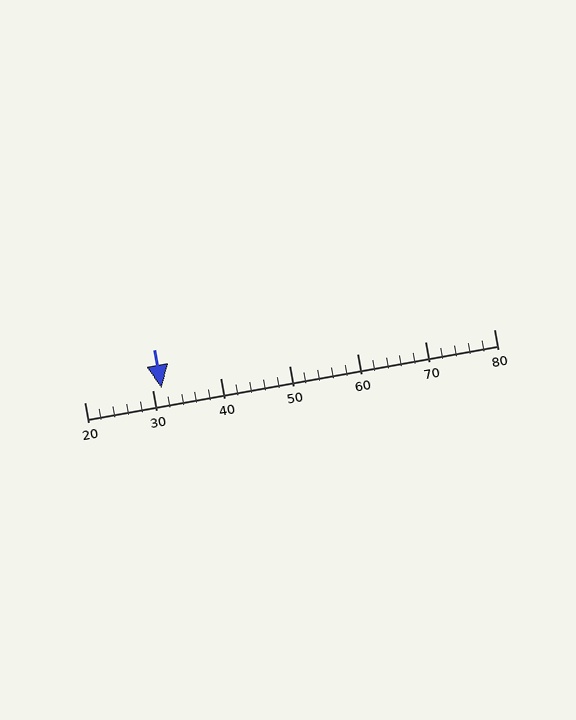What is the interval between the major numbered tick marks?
The major tick marks are spaced 10 units apart.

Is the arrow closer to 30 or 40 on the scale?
The arrow is closer to 30.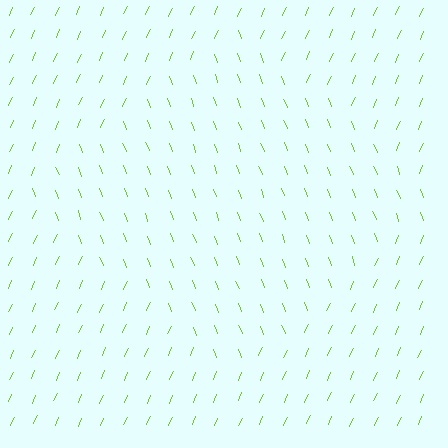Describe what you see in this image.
The image is filled with small lime line segments. A diamond region in the image has lines oriented differently from the surrounding lines, creating a visible texture boundary.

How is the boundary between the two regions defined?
The boundary is defined purely by a change in line orientation (approximately 45 degrees difference). All lines are the same color and thickness.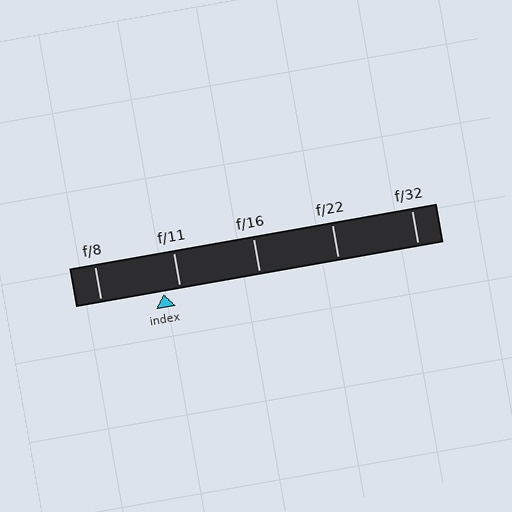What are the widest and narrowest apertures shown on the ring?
The widest aperture shown is f/8 and the narrowest is f/32.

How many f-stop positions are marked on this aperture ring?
There are 5 f-stop positions marked.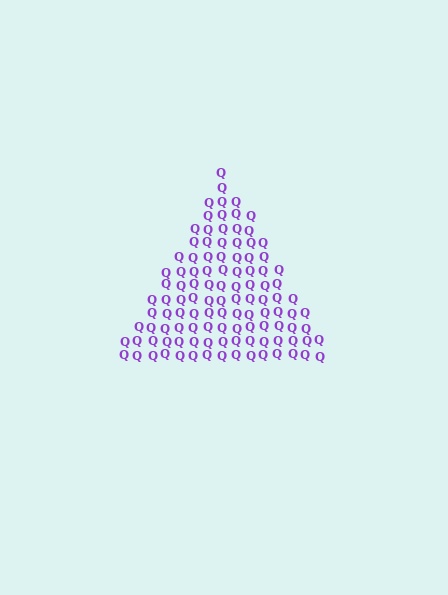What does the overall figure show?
The overall figure shows a triangle.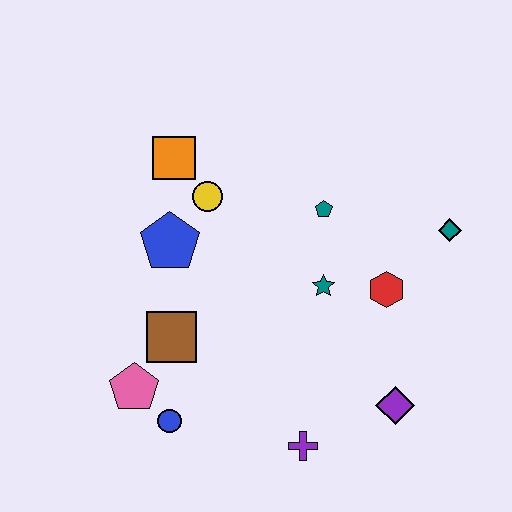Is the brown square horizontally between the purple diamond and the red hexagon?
No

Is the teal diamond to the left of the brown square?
No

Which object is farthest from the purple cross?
The orange square is farthest from the purple cross.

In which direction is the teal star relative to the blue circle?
The teal star is to the right of the blue circle.